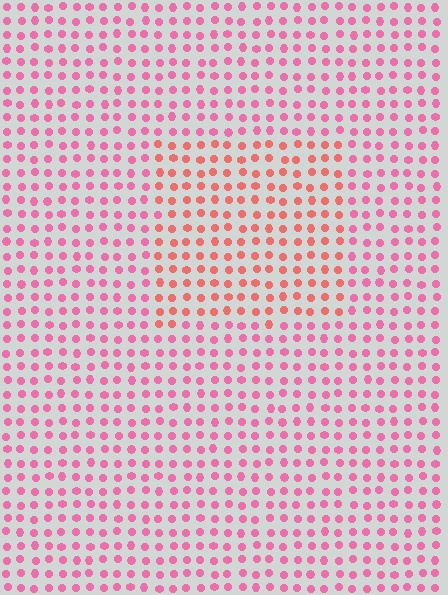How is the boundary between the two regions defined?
The boundary is defined purely by a slight shift in hue (about 29 degrees). Spacing, size, and orientation are identical on both sides.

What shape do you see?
I see a rectangle.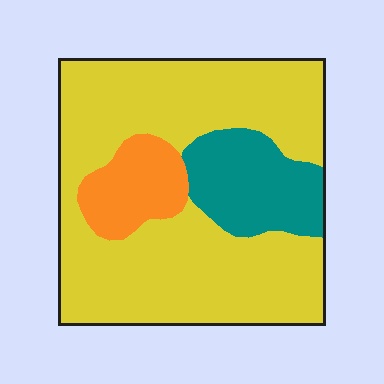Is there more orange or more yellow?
Yellow.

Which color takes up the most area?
Yellow, at roughly 70%.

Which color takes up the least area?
Orange, at roughly 10%.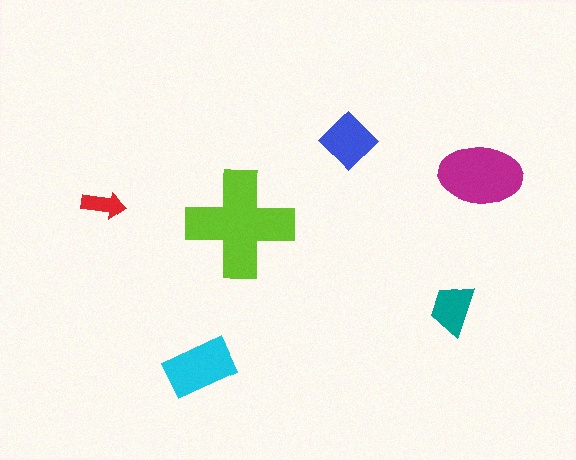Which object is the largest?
The lime cross.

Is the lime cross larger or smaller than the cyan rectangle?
Larger.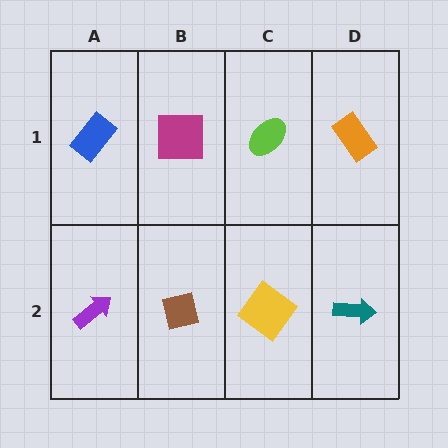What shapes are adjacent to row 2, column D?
An orange rectangle (row 1, column D), a yellow diamond (row 2, column C).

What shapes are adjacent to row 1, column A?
A purple arrow (row 2, column A), a magenta square (row 1, column B).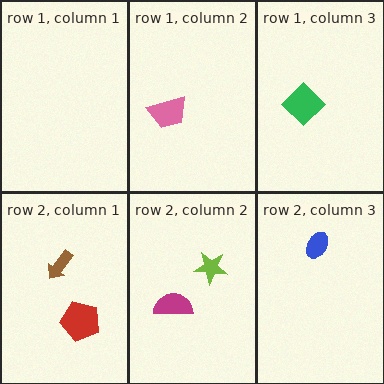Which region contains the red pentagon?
The row 2, column 1 region.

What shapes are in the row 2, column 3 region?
The blue ellipse.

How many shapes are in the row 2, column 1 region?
2.